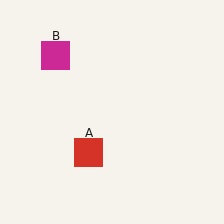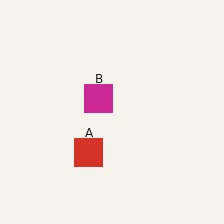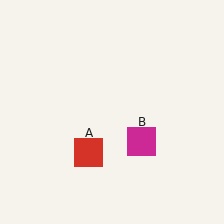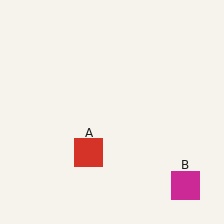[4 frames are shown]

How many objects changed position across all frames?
1 object changed position: magenta square (object B).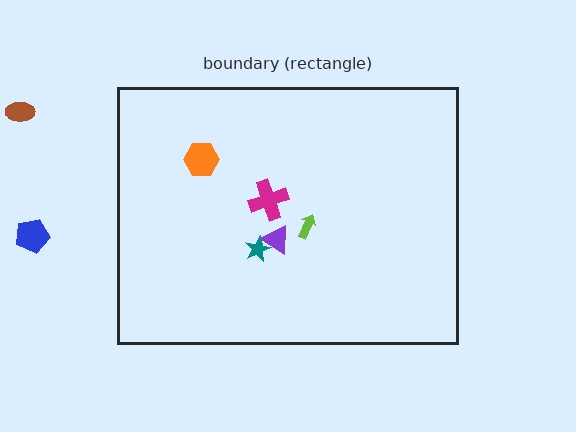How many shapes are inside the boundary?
5 inside, 2 outside.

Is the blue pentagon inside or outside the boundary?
Outside.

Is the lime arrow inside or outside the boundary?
Inside.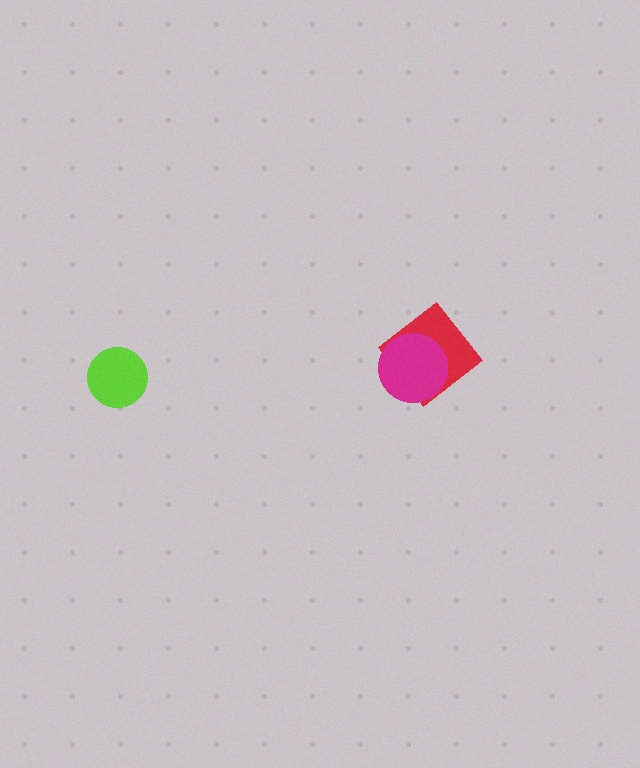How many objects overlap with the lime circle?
0 objects overlap with the lime circle.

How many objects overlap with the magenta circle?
1 object overlaps with the magenta circle.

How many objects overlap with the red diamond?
1 object overlaps with the red diamond.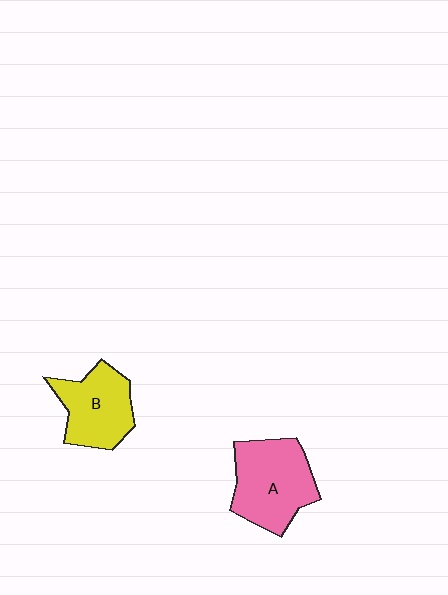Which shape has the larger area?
Shape A (pink).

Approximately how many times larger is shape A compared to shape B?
Approximately 1.2 times.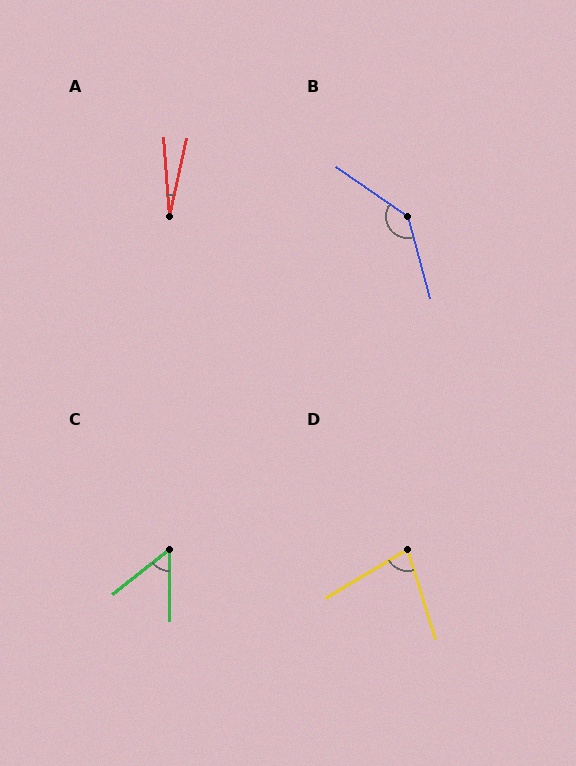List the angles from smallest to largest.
A (16°), C (52°), D (77°), B (140°).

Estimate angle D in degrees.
Approximately 77 degrees.